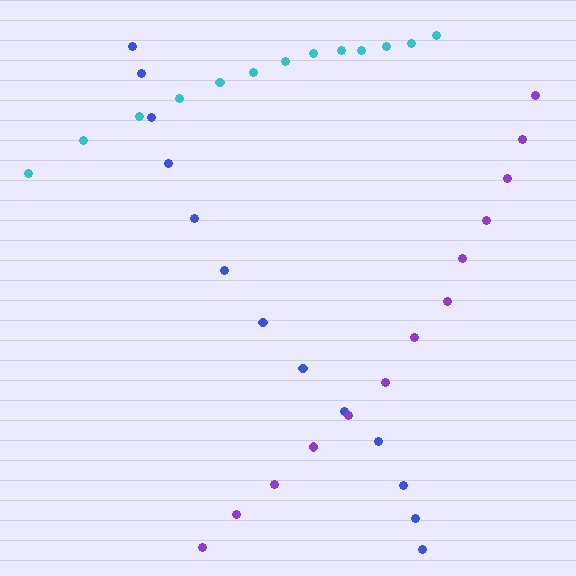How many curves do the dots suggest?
There are 3 distinct paths.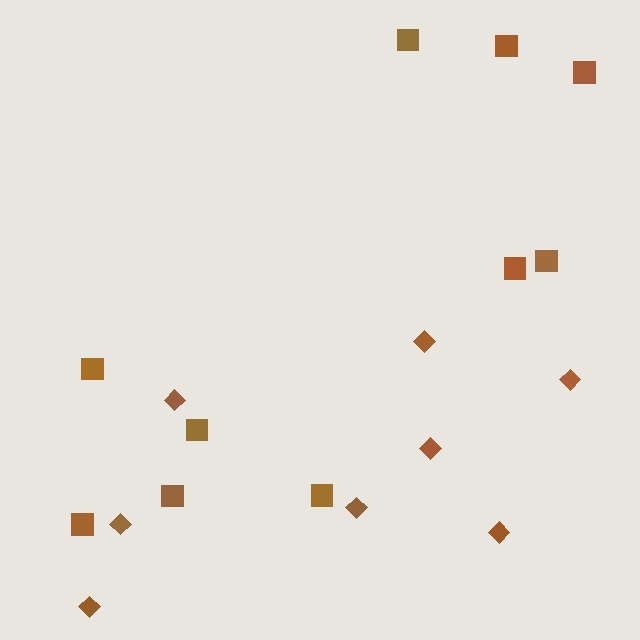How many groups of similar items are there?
There are 2 groups: one group of diamonds (8) and one group of squares (10).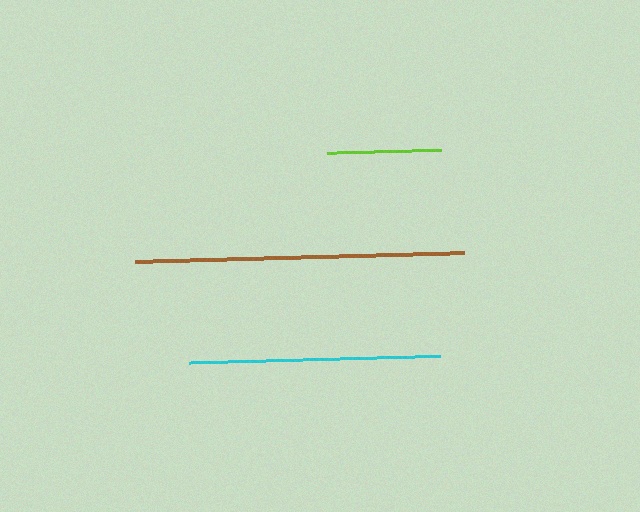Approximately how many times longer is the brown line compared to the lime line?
The brown line is approximately 2.9 times the length of the lime line.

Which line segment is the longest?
The brown line is the longest at approximately 328 pixels.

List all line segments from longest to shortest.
From longest to shortest: brown, cyan, lime.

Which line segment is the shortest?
The lime line is the shortest at approximately 114 pixels.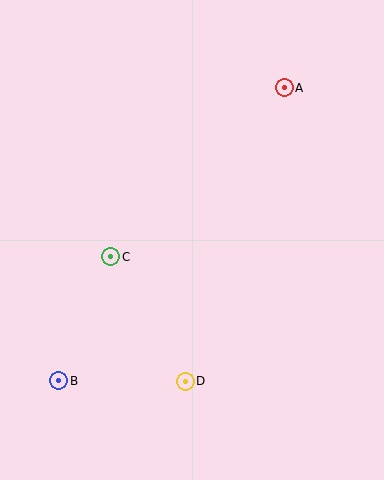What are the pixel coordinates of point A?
Point A is at (284, 88).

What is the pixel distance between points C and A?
The distance between C and A is 242 pixels.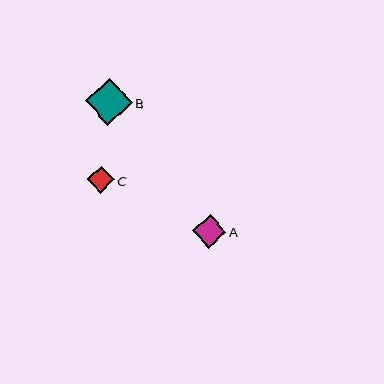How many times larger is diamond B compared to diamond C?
Diamond B is approximately 1.8 times the size of diamond C.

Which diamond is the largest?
Diamond B is the largest with a size of approximately 47 pixels.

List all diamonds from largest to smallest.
From largest to smallest: B, A, C.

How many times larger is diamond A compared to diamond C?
Diamond A is approximately 1.3 times the size of diamond C.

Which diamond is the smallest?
Diamond C is the smallest with a size of approximately 27 pixels.